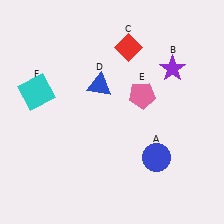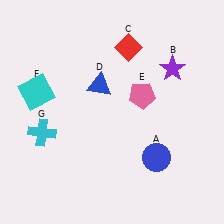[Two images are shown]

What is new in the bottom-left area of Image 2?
A cyan cross (G) was added in the bottom-left area of Image 2.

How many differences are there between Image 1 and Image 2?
There is 1 difference between the two images.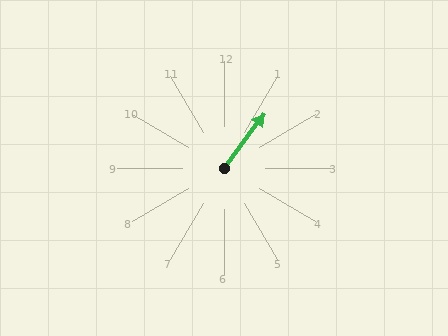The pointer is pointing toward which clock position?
Roughly 1 o'clock.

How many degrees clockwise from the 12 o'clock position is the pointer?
Approximately 37 degrees.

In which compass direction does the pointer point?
Northeast.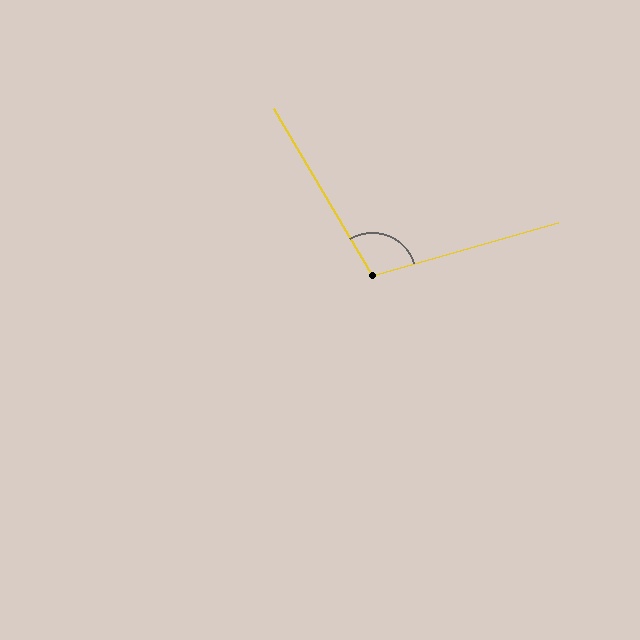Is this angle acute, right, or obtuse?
It is obtuse.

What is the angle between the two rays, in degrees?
Approximately 105 degrees.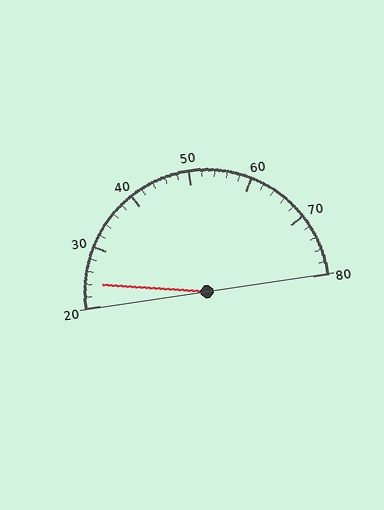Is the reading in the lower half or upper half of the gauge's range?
The reading is in the lower half of the range (20 to 80).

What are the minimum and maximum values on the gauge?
The gauge ranges from 20 to 80.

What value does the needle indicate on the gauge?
The needle indicates approximately 24.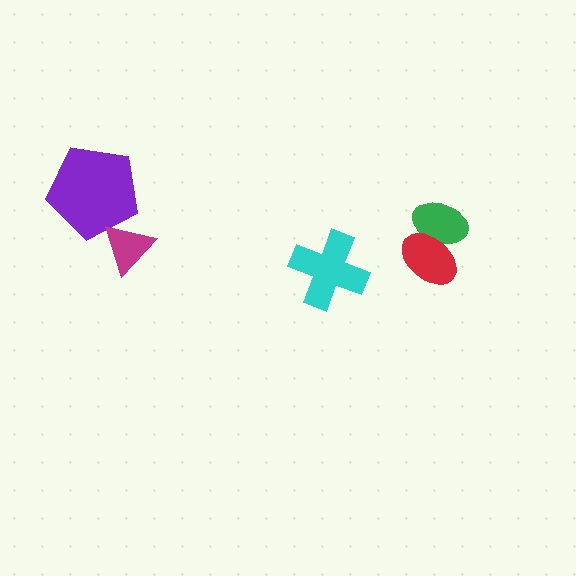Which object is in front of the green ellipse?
The red ellipse is in front of the green ellipse.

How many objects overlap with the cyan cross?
0 objects overlap with the cyan cross.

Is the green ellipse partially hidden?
Yes, it is partially covered by another shape.